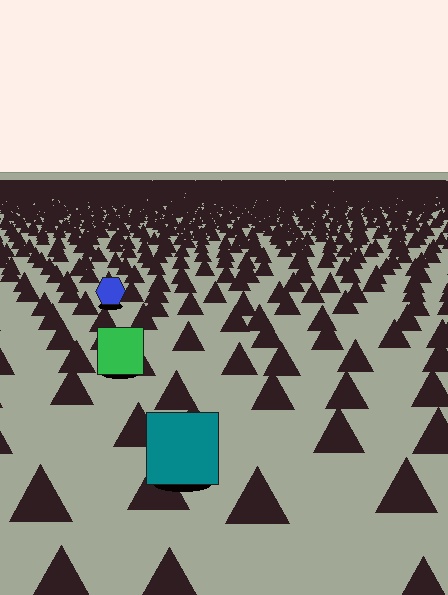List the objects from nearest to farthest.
From nearest to farthest: the teal square, the green square, the blue hexagon.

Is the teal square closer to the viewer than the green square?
Yes. The teal square is closer — you can tell from the texture gradient: the ground texture is coarser near it.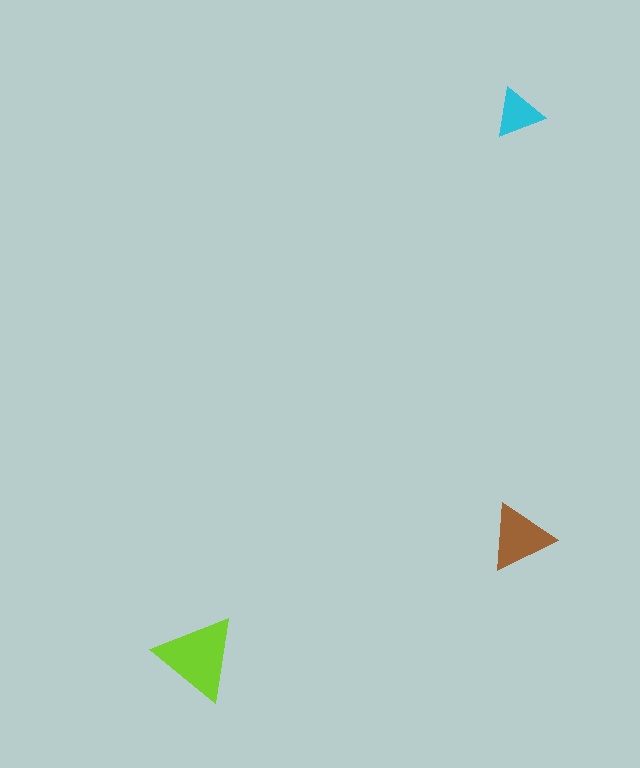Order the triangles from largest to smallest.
the lime one, the brown one, the cyan one.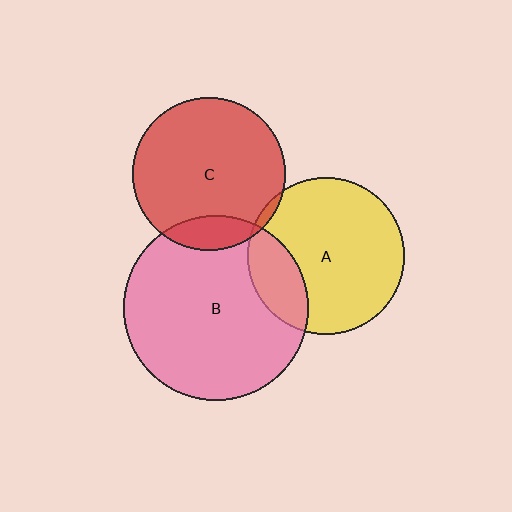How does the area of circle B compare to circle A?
Approximately 1.4 times.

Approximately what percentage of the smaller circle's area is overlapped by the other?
Approximately 20%.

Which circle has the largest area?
Circle B (pink).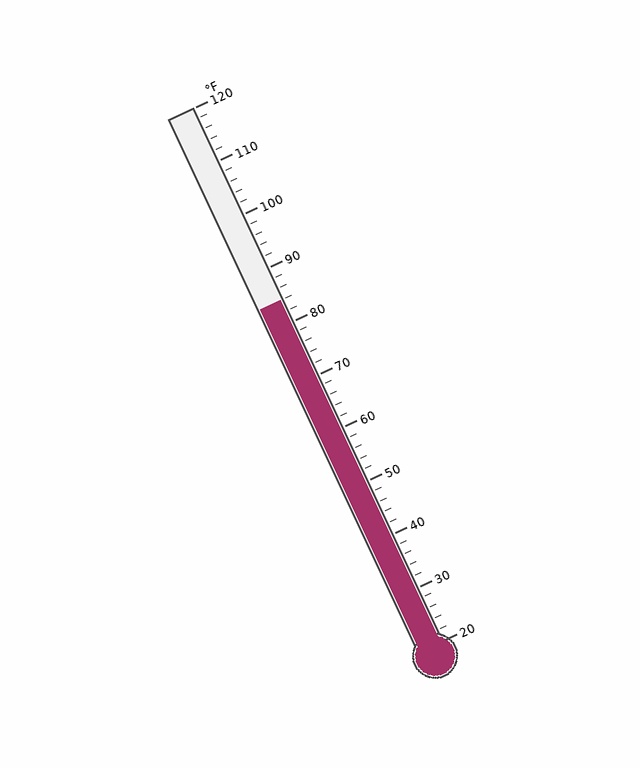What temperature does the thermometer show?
The thermometer shows approximately 84°F.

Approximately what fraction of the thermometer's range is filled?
The thermometer is filled to approximately 65% of its range.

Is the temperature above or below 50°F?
The temperature is above 50°F.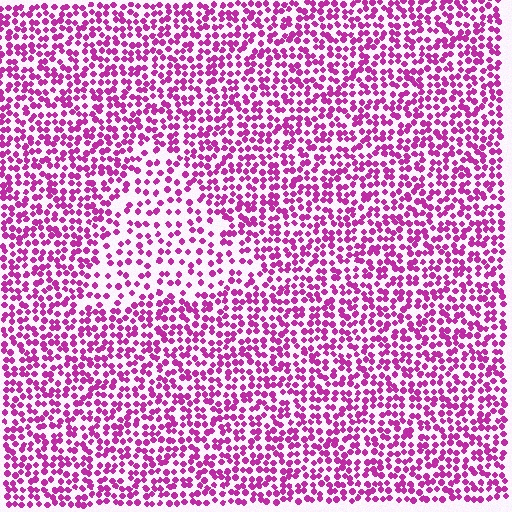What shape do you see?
I see a triangle.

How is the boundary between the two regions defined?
The boundary is defined by a change in element density (approximately 1.8x ratio). All elements are the same color, size, and shape.